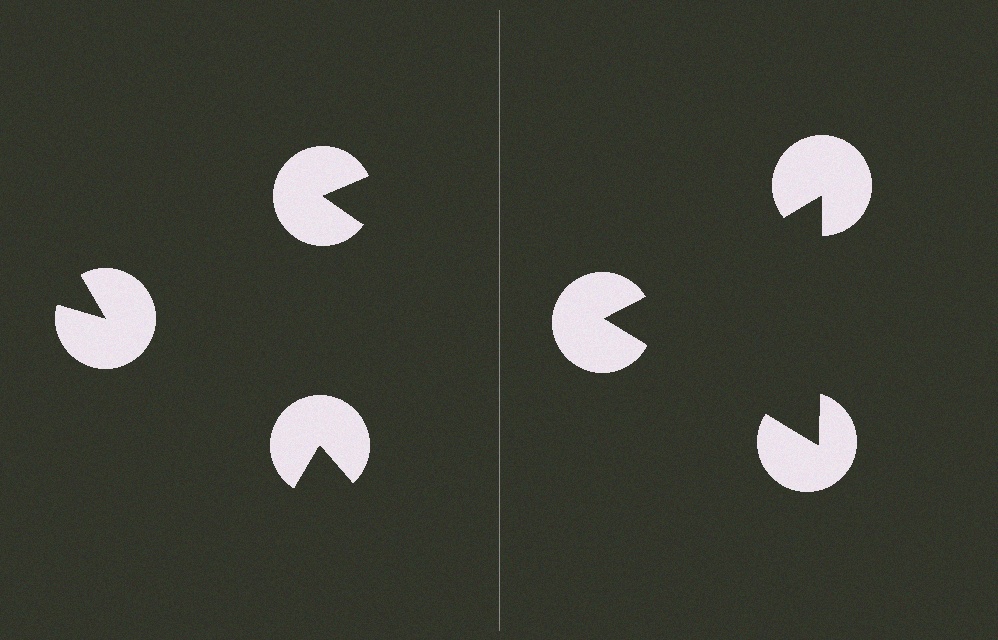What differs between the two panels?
The pac-man discs are positioned identically on both sides; only the wedge orientations differ. On the right they align to a triangle; on the left they are misaligned.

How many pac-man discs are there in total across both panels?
6 — 3 on each side.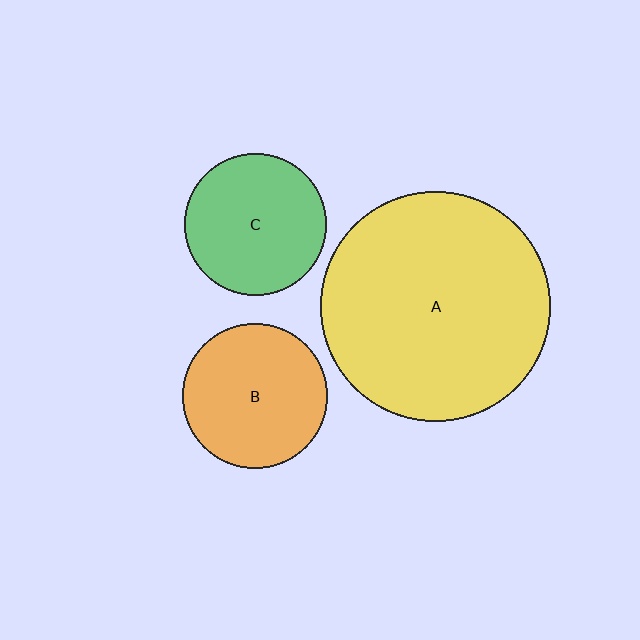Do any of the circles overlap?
No, none of the circles overlap.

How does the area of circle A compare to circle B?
Approximately 2.5 times.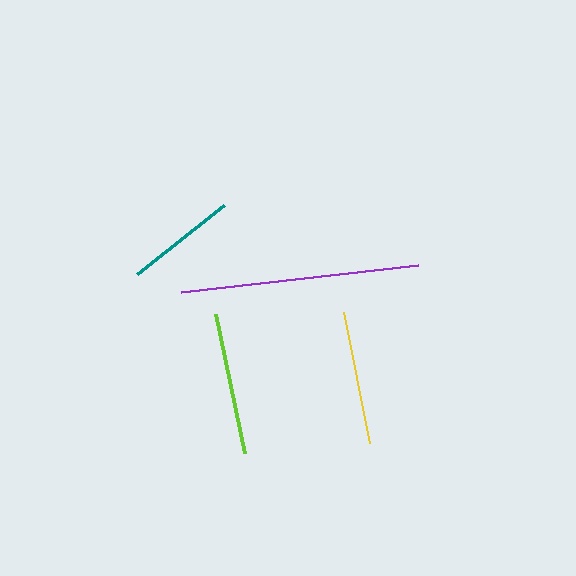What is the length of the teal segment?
The teal segment is approximately 112 pixels long.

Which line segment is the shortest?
The teal line is the shortest at approximately 112 pixels.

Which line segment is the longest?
The purple line is the longest at approximately 239 pixels.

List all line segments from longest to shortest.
From longest to shortest: purple, lime, yellow, teal.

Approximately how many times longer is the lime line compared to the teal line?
The lime line is approximately 1.3 times the length of the teal line.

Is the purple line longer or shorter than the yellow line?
The purple line is longer than the yellow line.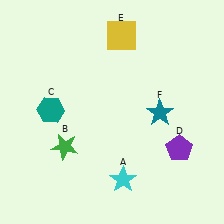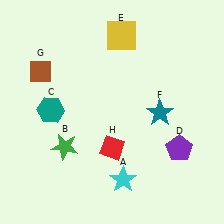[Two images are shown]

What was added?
A brown diamond (G), a red diamond (H) were added in Image 2.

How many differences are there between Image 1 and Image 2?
There are 2 differences between the two images.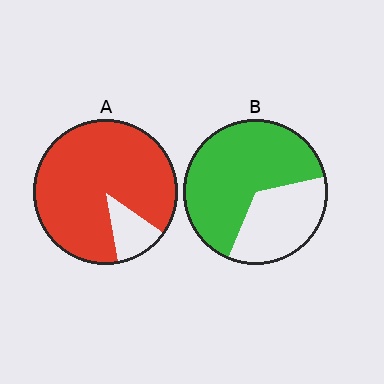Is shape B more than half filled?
Yes.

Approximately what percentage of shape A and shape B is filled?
A is approximately 90% and B is approximately 65%.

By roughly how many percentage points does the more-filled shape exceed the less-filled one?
By roughly 20 percentage points (A over B).